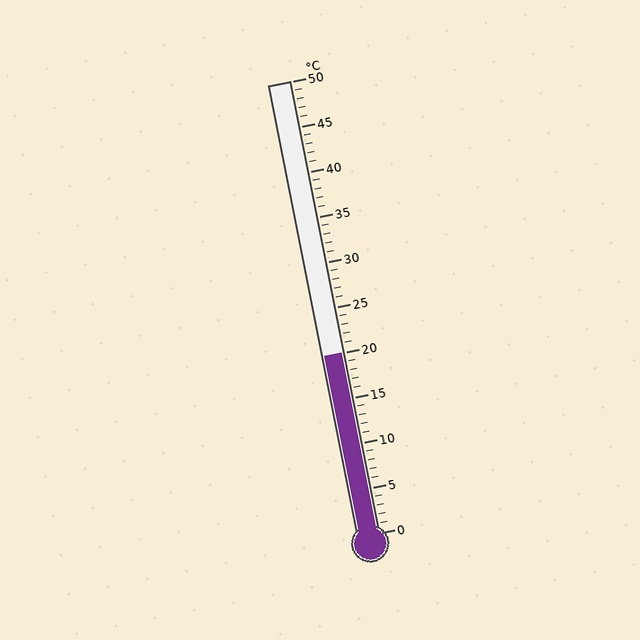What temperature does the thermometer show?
The thermometer shows approximately 20°C.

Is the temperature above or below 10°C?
The temperature is above 10°C.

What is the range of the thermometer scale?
The thermometer scale ranges from 0°C to 50°C.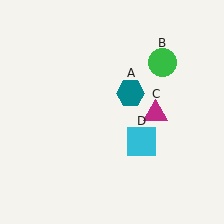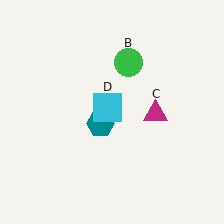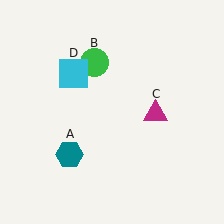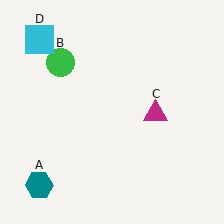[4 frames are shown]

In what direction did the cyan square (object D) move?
The cyan square (object D) moved up and to the left.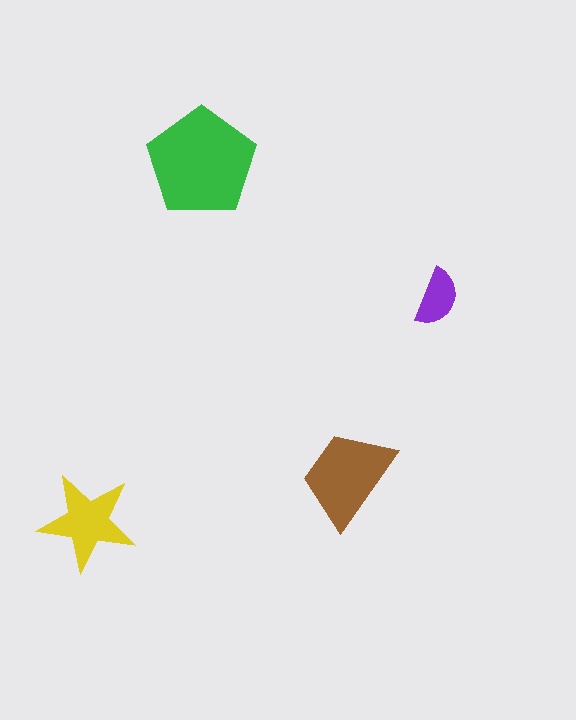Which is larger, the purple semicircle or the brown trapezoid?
The brown trapezoid.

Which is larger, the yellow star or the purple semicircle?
The yellow star.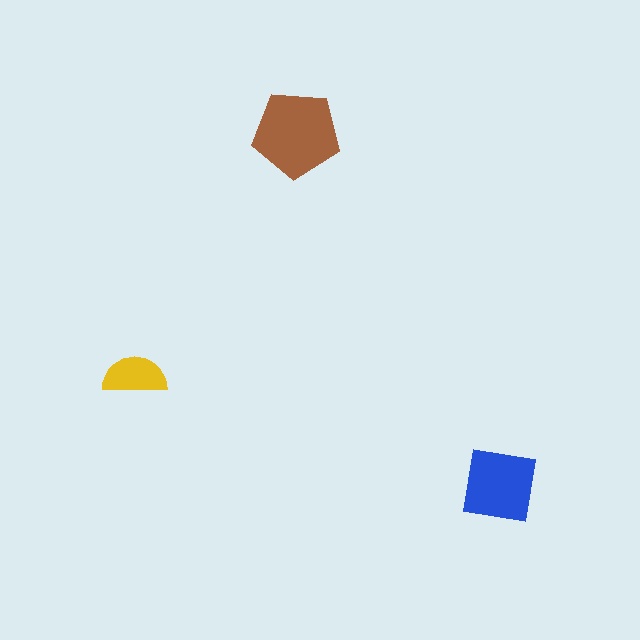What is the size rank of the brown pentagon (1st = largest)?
1st.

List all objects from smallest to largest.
The yellow semicircle, the blue square, the brown pentagon.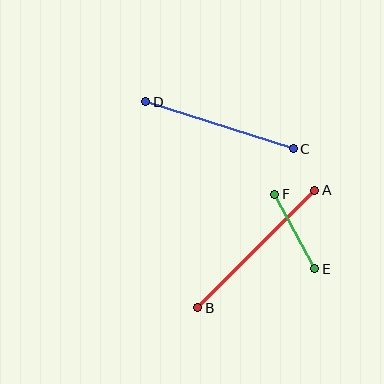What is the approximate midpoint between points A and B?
The midpoint is at approximately (256, 249) pixels.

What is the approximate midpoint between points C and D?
The midpoint is at approximately (220, 125) pixels.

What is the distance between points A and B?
The distance is approximately 165 pixels.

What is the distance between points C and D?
The distance is approximately 155 pixels.